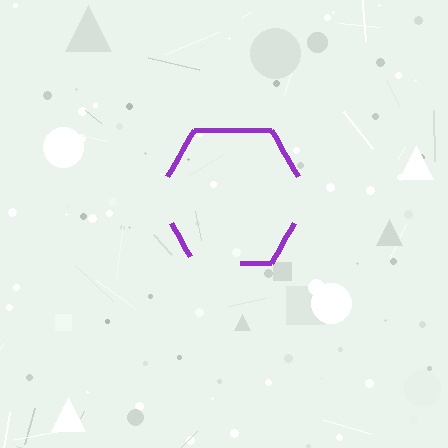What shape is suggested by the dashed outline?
The dashed outline suggests a hexagon.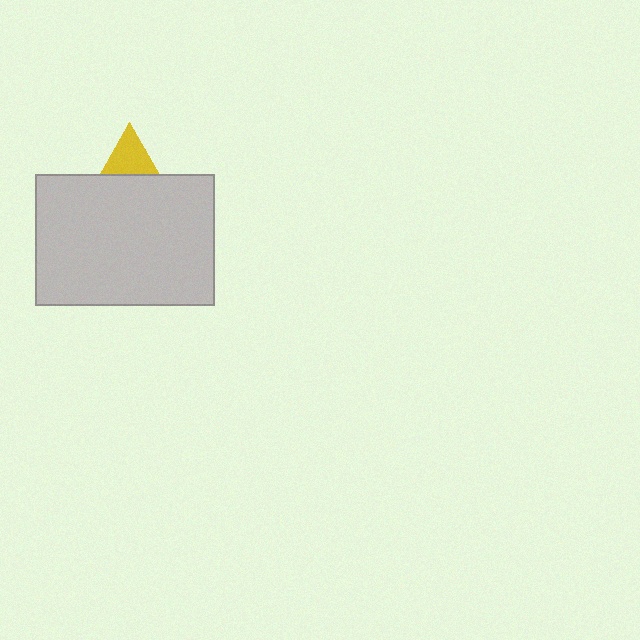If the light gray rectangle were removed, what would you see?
You would see the complete yellow triangle.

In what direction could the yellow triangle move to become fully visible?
The yellow triangle could move up. That would shift it out from behind the light gray rectangle entirely.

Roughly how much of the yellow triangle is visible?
A small part of it is visible (roughly 40%).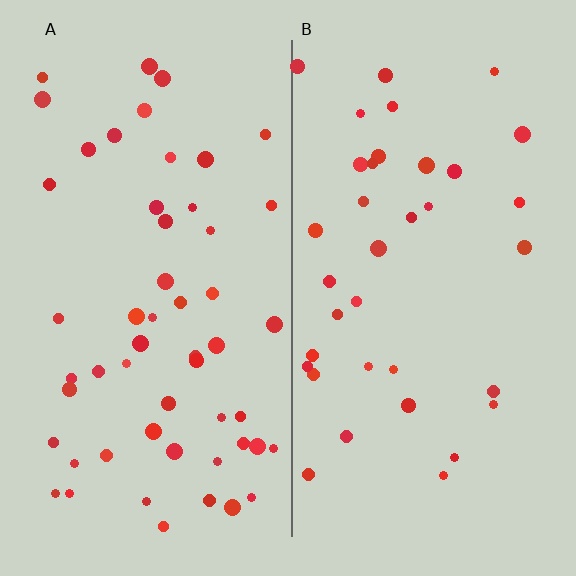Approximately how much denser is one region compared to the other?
Approximately 1.5× — region A over region B.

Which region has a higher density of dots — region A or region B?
A (the left).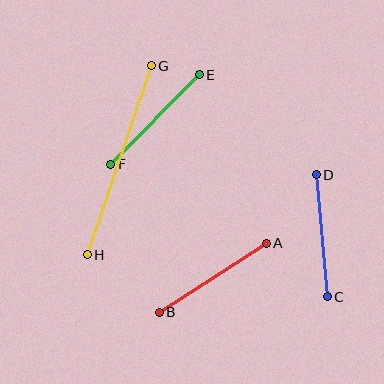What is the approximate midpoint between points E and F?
The midpoint is at approximately (155, 120) pixels.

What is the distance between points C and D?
The distance is approximately 122 pixels.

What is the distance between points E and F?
The distance is approximately 126 pixels.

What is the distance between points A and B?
The distance is approximately 127 pixels.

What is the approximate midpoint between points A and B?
The midpoint is at approximately (213, 278) pixels.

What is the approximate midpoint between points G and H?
The midpoint is at approximately (119, 160) pixels.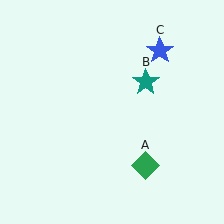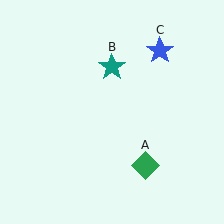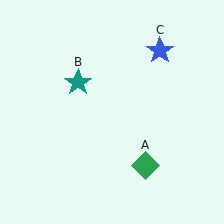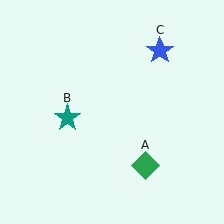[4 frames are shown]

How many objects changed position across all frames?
1 object changed position: teal star (object B).